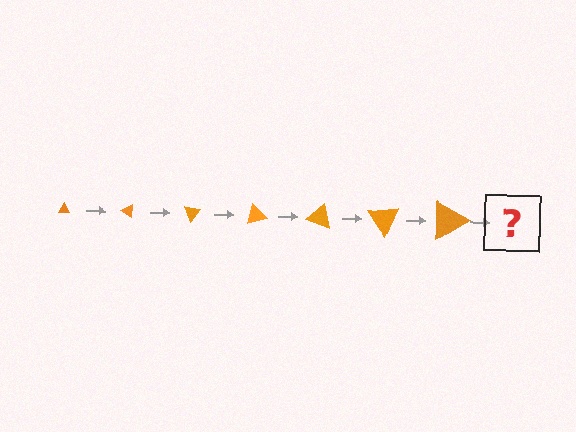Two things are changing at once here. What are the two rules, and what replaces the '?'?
The two rules are that the triangle grows larger each step and it rotates 35 degrees each step. The '?' should be a triangle, larger than the previous one and rotated 245 degrees from the start.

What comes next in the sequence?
The next element should be a triangle, larger than the previous one and rotated 245 degrees from the start.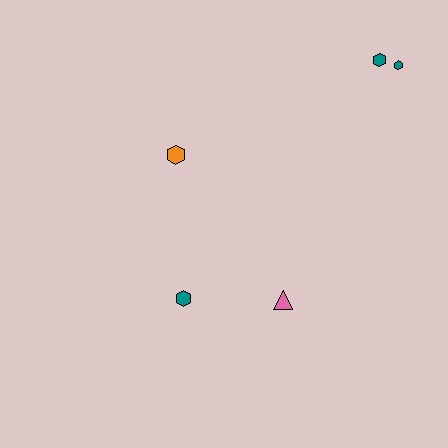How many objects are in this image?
There are 5 objects.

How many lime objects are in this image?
There are no lime objects.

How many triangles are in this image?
There is 1 triangle.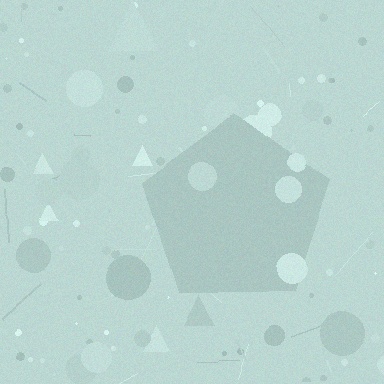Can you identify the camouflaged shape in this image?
The camouflaged shape is a pentagon.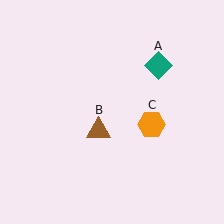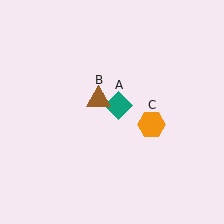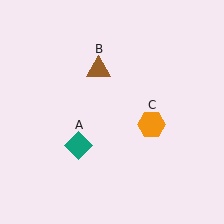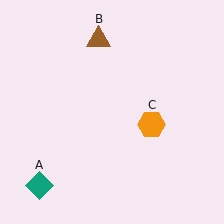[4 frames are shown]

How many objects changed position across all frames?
2 objects changed position: teal diamond (object A), brown triangle (object B).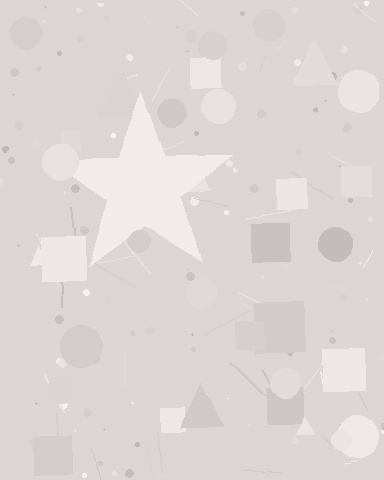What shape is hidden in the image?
A star is hidden in the image.